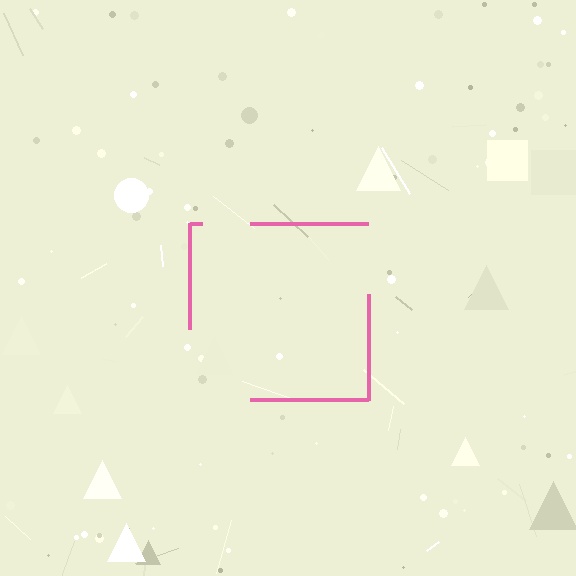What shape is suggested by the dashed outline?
The dashed outline suggests a square.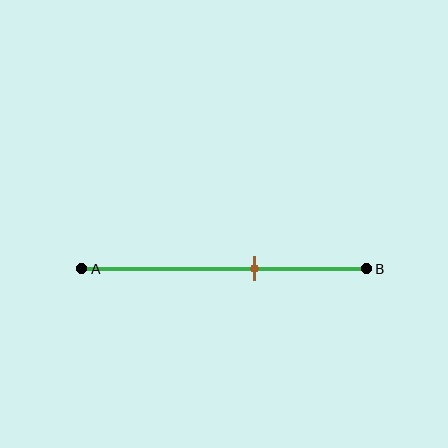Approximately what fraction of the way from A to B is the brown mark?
The brown mark is approximately 60% of the way from A to B.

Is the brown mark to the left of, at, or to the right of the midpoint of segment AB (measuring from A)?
The brown mark is to the right of the midpoint of segment AB.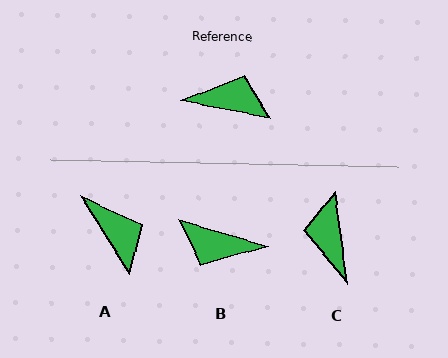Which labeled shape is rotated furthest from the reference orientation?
B, about 174 degrees away.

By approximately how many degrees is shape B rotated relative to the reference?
Approximately 174 degrees counter-clockwise.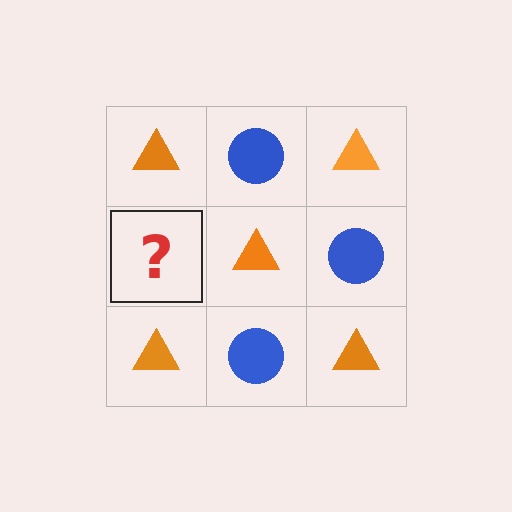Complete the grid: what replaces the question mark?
The question mark should be replaced with a blue circle.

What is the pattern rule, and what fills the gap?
The rule is that it alternates orange triangle and blue circle in a checkerboard pattern. The gap should be filled with a blue circle.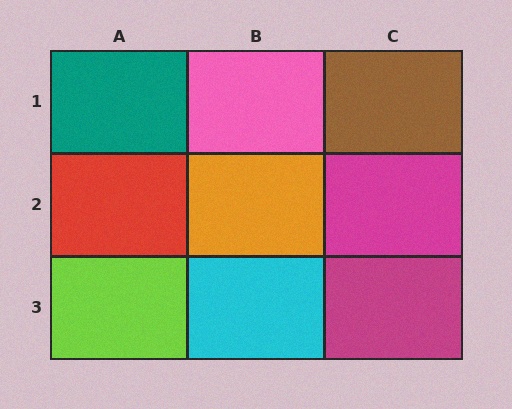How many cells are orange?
1 cell is orange.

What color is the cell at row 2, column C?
Magenta.